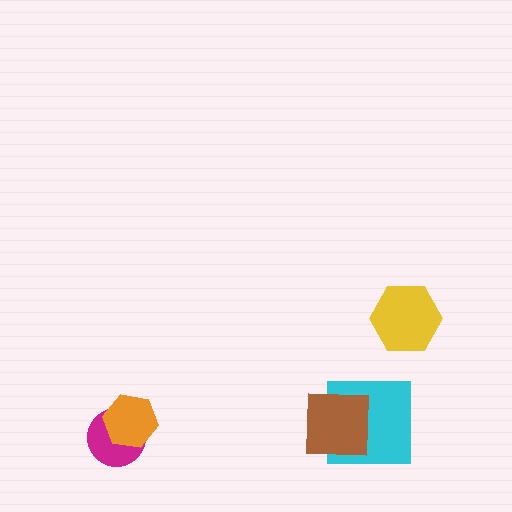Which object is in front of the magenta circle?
The orange hexagon is in front of the magenta circle.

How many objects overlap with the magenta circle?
1 object overlaps with the magenta circle.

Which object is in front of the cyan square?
The brown square is in front of the cyan square.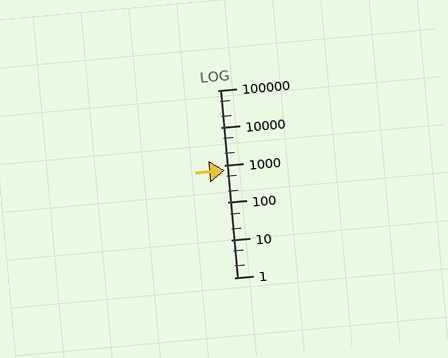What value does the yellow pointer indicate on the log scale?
The pointer indicates approximately 710.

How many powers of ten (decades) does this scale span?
The scale spans 5 decades, from 1 to 100000.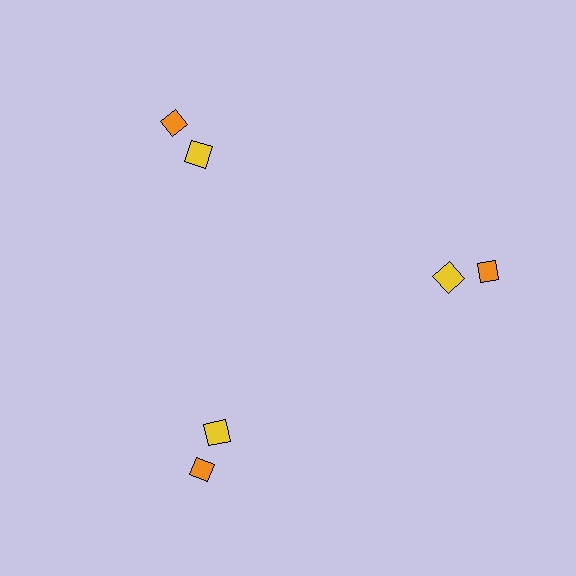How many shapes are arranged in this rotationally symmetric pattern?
There are 6 shapes, arranged in 3 groups of 2.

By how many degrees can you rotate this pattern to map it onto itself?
The pattern maps onto itself every 120 degrees of rotation.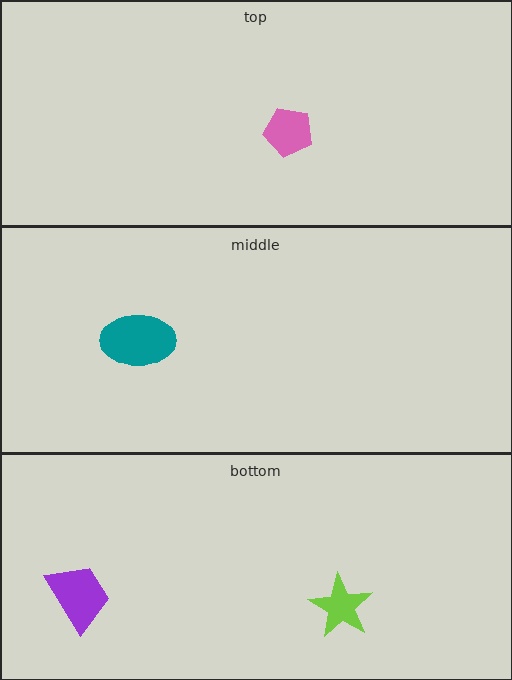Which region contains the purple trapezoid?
The bottom region.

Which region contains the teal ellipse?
The middle region.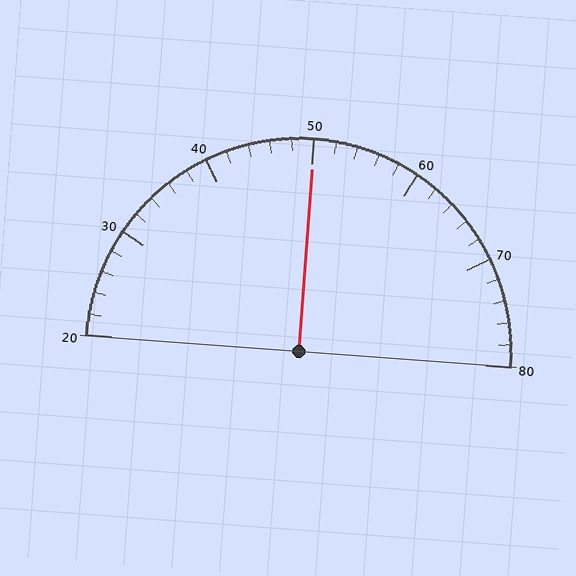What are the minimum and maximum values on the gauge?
The gauge ranges from 20 to 80.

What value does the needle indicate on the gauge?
The needle indicates approximately 50.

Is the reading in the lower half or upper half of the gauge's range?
The reading is in the upper half of the range (20 to 80).